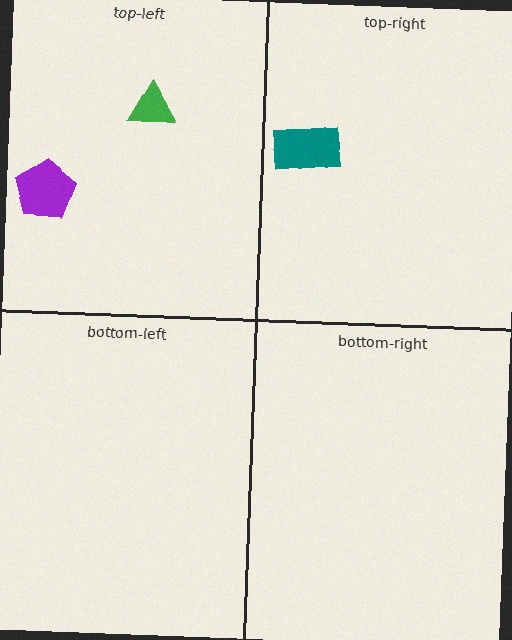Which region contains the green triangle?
The top-left region.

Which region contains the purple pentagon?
The top-left region.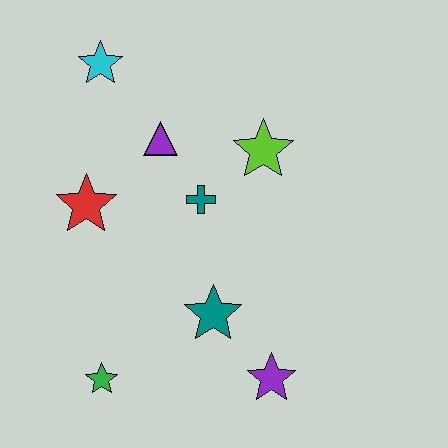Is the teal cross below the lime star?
Yes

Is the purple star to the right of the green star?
Yes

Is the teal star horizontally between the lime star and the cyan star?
Yes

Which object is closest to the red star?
The purple triangle is closest to the red star.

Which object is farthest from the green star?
The cyan star is farthest from the green star.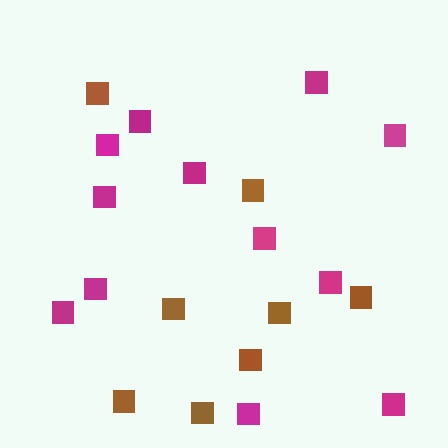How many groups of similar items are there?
There are 2 groups: one group of magenta squares (12) and one group of brown squares (8).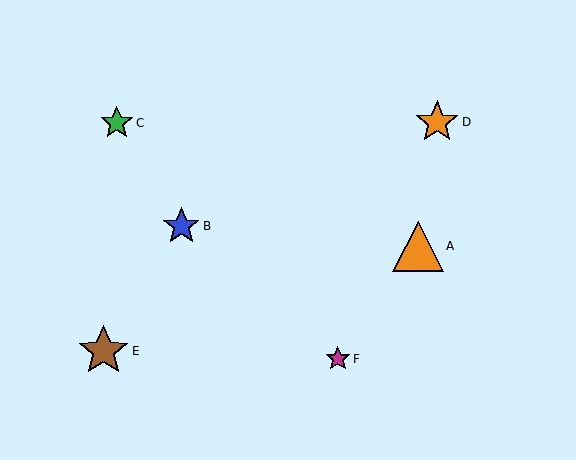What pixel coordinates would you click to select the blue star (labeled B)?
Click at (181, 226) to select the blue star B.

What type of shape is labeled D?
Shape D is an orange star.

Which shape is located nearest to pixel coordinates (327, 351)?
The magenta star (labeled F) at (338, 359) is nearest to that location.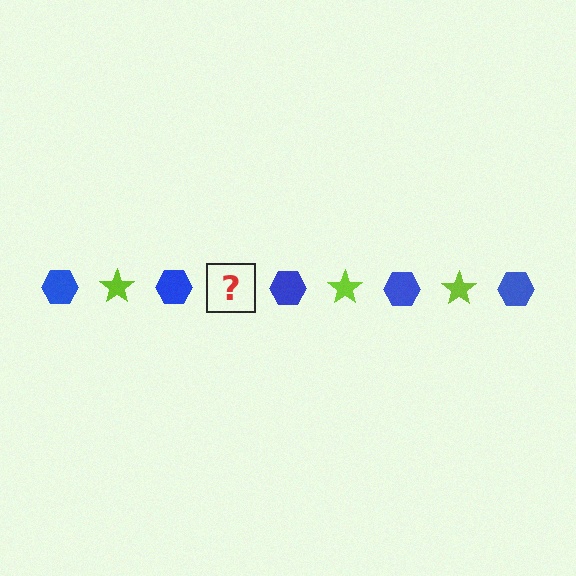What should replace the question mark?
The question mark should be replaced with a lime star.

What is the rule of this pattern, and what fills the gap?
The rule is that the pattern alternates between blue hexagon and lime star. The gap should be filled with a lime star.